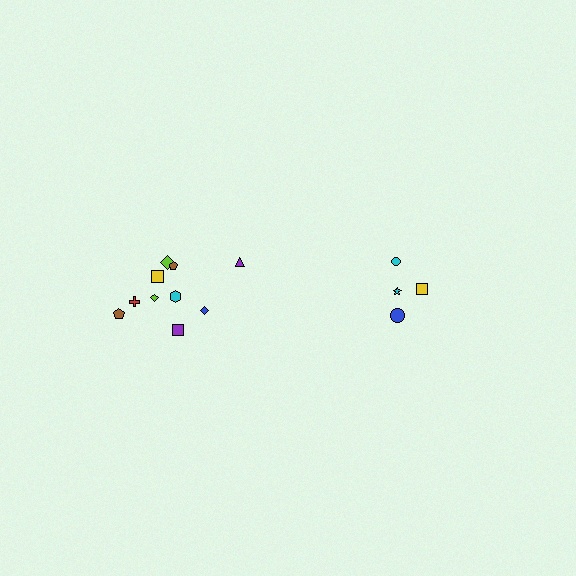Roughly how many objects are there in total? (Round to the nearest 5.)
Roughly 15 objects in total.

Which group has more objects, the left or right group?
The left group.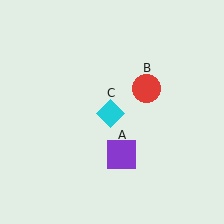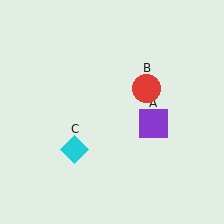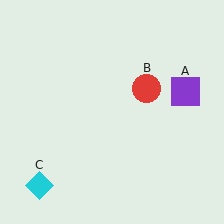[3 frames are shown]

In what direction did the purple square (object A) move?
The purple square (object A) moved up and to the right.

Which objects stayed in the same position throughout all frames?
Red circle (object B) remained stationary.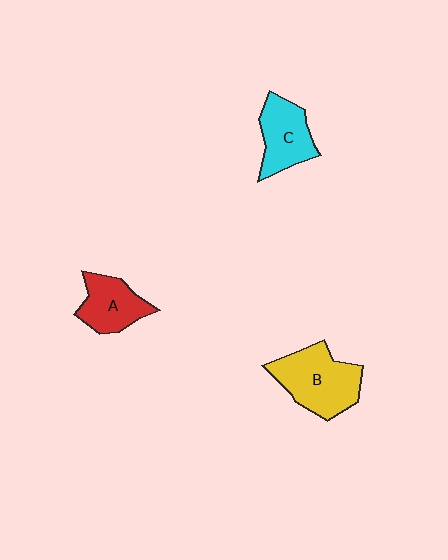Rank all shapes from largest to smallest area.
From largest to smallest: B (yellow), C (cyan), A (red).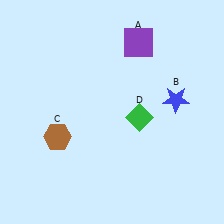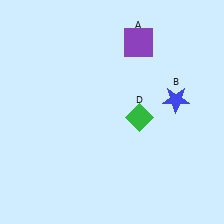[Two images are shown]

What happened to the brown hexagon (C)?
The brown hexagon (C) was removed in Image 2. It was in the bottom-left area of Image 1.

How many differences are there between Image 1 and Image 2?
There is 1 difference between the two images.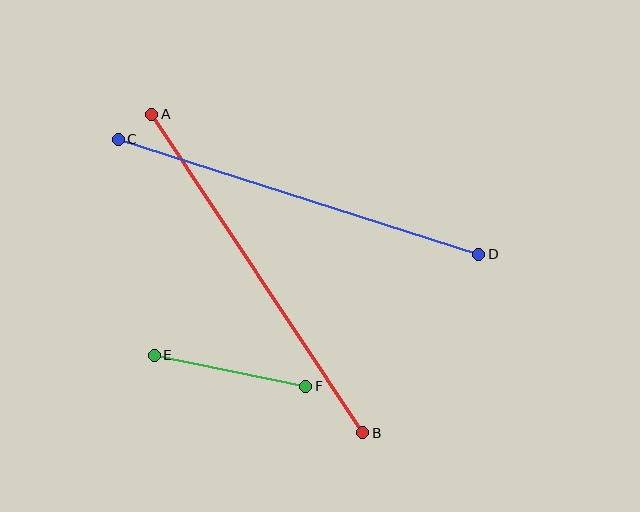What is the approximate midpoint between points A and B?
The midpoint is at approximately (257, 274) pixels.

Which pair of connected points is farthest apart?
Points A and B are farthest apart.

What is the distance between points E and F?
The distance is approximately 155 pixels.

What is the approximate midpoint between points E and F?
The midpoint is at approximately (230, 371) pixels.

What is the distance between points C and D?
The distance is approximately 379 pixels.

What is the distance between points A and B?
The distance is approximately 382 pixels.